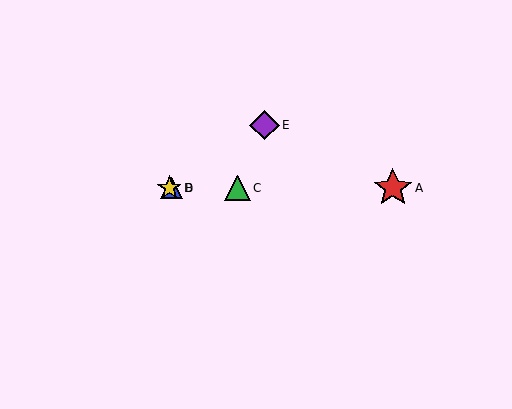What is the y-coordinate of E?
Object E is at y≈125.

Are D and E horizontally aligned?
No, D is at y≈188 and E is at y≈125.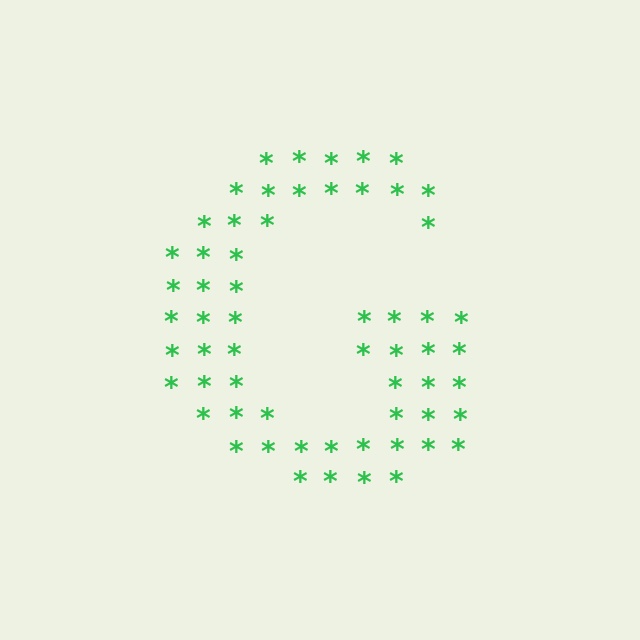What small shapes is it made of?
It is made of small asterisks.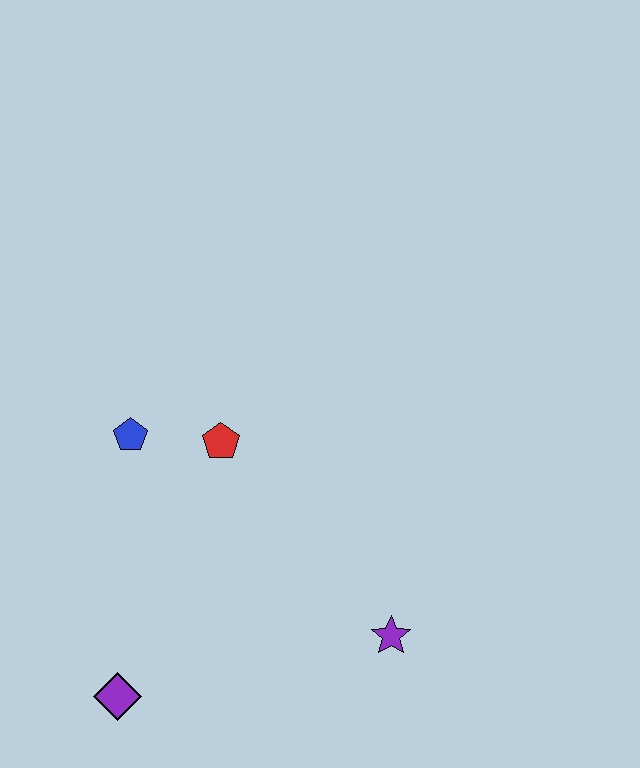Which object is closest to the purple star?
The red pentagon is closest to the purple star.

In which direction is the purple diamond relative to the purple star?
The purple diamond is to the left of the purple star.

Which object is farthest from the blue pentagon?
The purple star is farthest from the blue pentagon.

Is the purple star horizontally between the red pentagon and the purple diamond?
No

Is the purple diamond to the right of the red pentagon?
No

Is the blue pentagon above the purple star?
Yes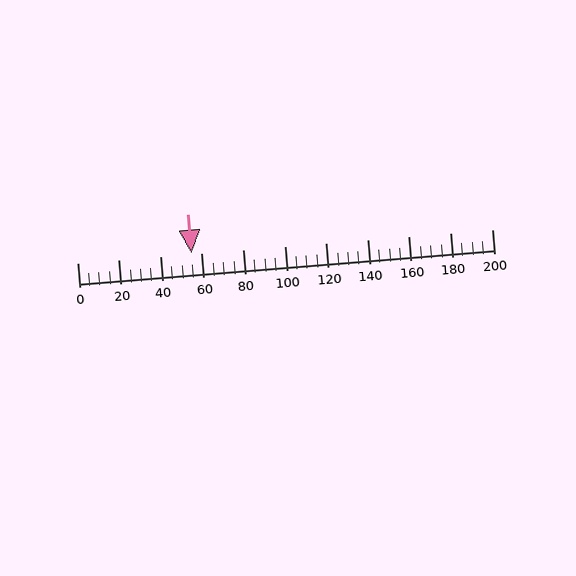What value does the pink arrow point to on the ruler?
The pink arrow points to approximately 55.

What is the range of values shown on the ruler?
The ruler shows values from 0 to 200.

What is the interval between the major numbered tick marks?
The major tick marks are spaced 20 units apart.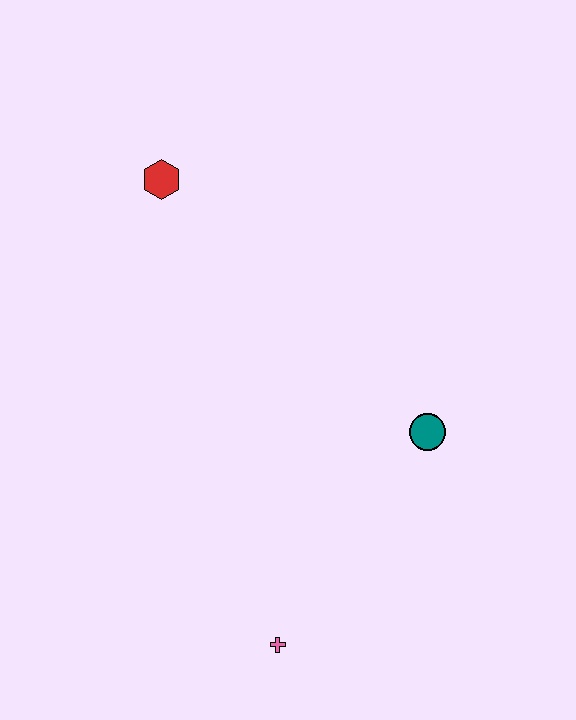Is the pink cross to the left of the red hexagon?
No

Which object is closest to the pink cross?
The teal circle is closest to the pink cross.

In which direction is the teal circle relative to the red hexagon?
The teal circle is to the right of the red hexagon.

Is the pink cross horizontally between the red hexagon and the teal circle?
Yes